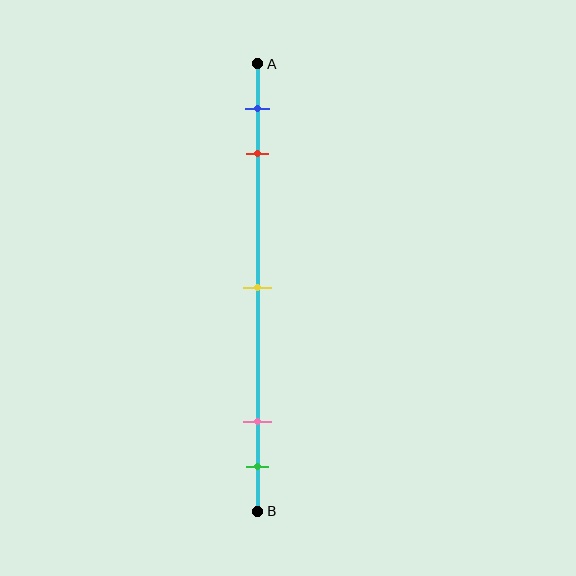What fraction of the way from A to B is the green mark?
The green mark is approximately 90% (0.9) of the way from A to B.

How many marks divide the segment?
There are 5 marks dividing the segment.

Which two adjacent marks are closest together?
The pink and green marks are the closest adjacent pair.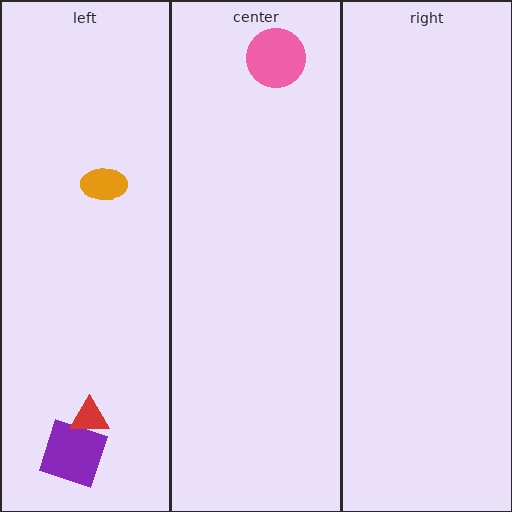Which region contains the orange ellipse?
The left region.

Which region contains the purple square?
The left region.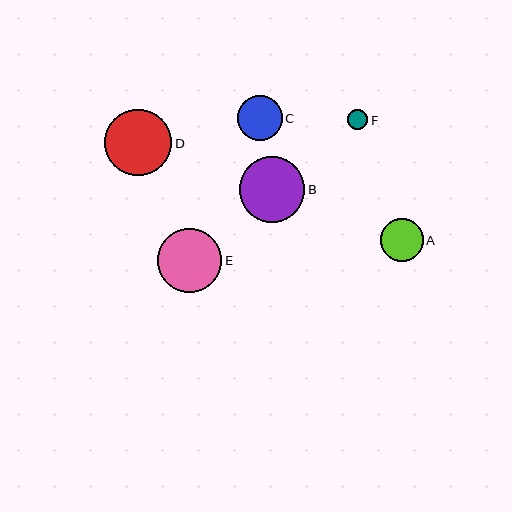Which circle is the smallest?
Circle F is the smallest with a size of approximately 20 pixels.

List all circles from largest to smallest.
From largest to smallest: D, B, E, C, A, F.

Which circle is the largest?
Circle D is the largest with a size of approximately 67 pixels.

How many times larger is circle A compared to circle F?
Circle A is approximately 2.1 times the size of circle F.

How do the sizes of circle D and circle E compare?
Circle D and circle E are approximately the same size.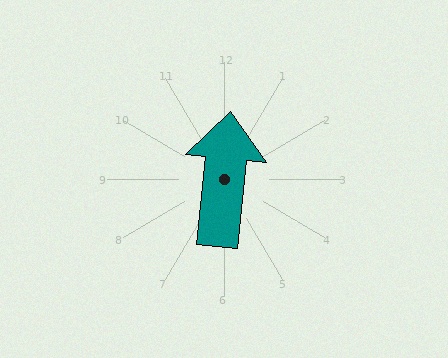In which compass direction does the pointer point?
North.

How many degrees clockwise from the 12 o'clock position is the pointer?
Approximately 6 degrees.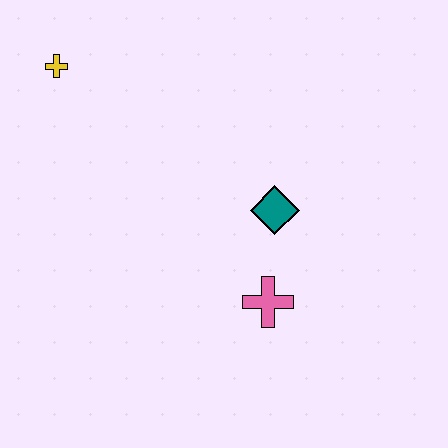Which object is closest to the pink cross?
The teal diamond is closest to the pink cross.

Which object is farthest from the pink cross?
The yellow cross is farthest from the pink cross.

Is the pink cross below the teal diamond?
Yes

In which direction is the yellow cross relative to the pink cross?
The yellow cross is above the pink cross.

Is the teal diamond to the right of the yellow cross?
Yes